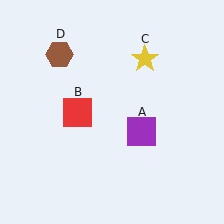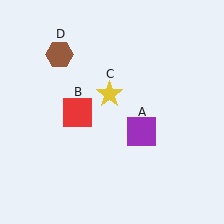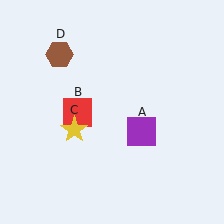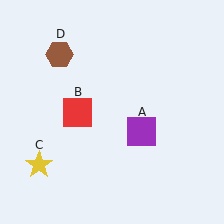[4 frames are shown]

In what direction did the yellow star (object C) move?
The yellow star (object C) moved down and to the left.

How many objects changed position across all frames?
1 object changed position: yellow star (object C).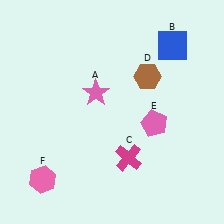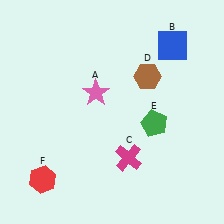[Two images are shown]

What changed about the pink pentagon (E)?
In Image 1, E is pink. In Image 2, it changed to green.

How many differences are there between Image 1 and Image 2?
There are 2 differences between the two images.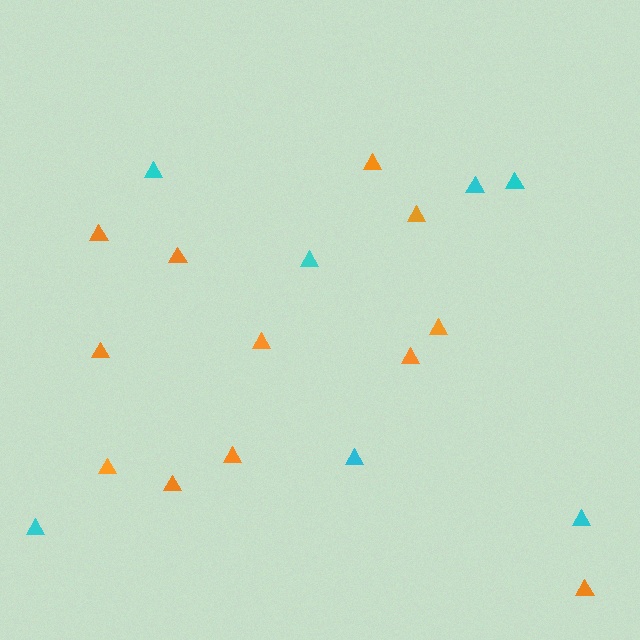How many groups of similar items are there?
There are 2 groups: one group of orange triangles (12) and one group of cyan triangles (7).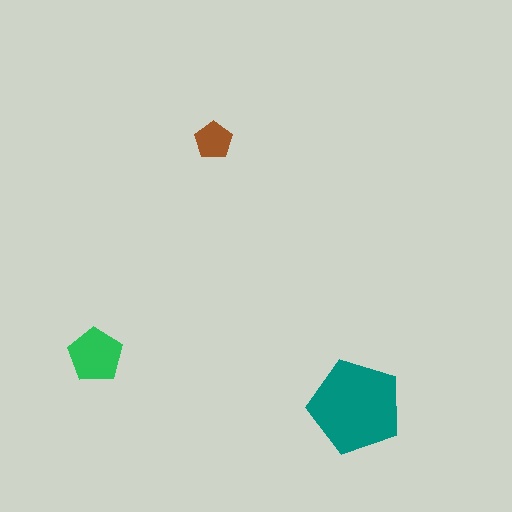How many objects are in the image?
There are 3 objects in the image.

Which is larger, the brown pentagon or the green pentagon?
The green one.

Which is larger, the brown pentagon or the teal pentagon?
The teal one.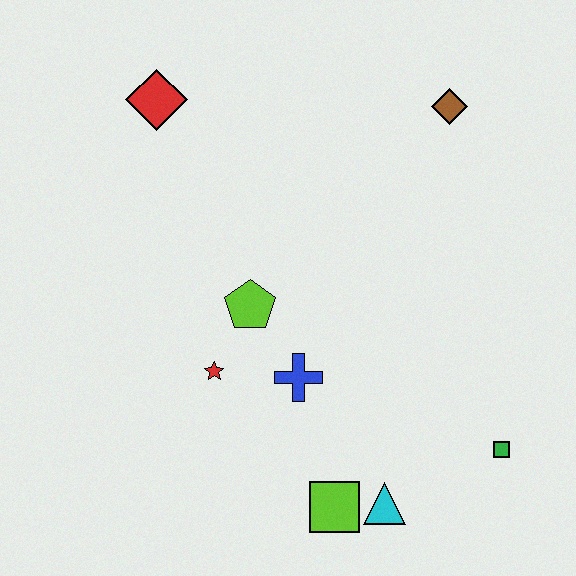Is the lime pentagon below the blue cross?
No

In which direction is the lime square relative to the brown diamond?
The lime square is below the brown diamond.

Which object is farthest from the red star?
The brown diamond is farthest from the red star.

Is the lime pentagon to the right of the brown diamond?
No